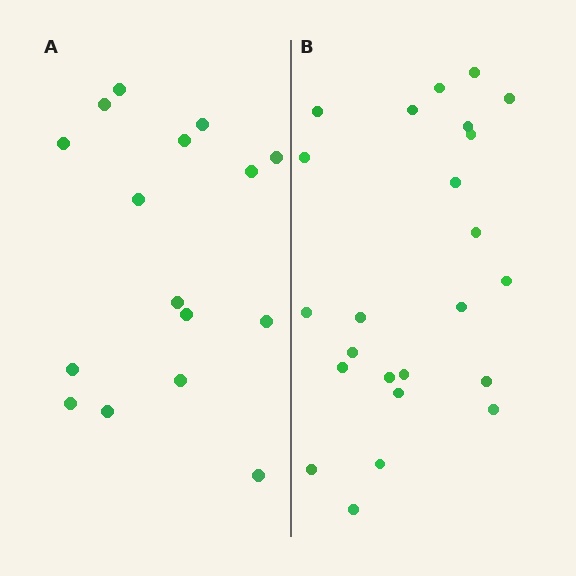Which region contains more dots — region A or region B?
Region B (the right region) has more dots.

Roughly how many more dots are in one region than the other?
Region B has roughly 8 or so more dots than region A.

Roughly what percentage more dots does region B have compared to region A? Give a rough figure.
About 50% more.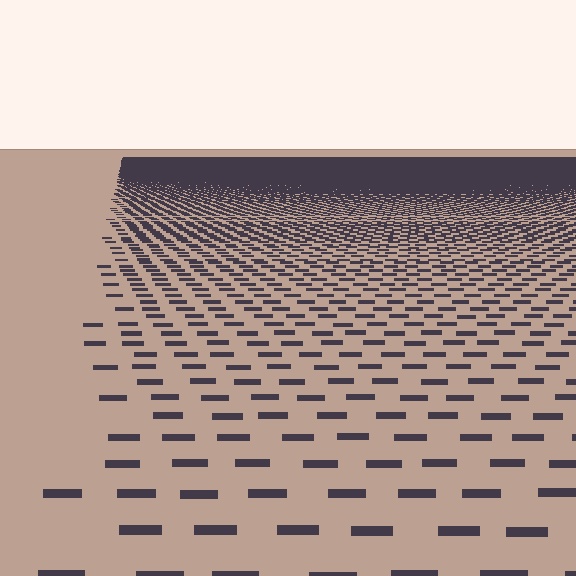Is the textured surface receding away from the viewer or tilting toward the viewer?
The surface is receding away from the viewer. Texture elements get smaller and denser toward the top.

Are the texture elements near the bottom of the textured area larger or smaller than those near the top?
Larger. Near the bottom, elements are closer to the viewer and appear at a bigger on-screen size.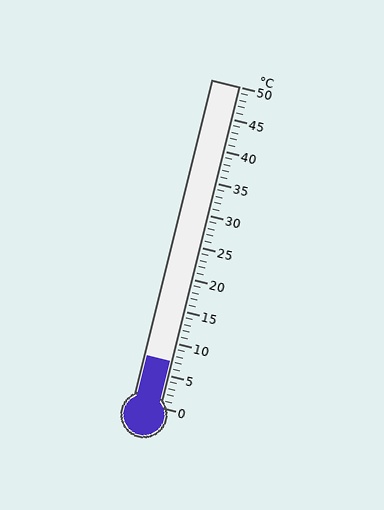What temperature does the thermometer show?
The thermometer shows approximately 7°C.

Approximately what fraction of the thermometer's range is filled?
The thermometer is filled to approximately 15% of its range.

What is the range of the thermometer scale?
The thermometer scale ranges from 0°C to 50°C.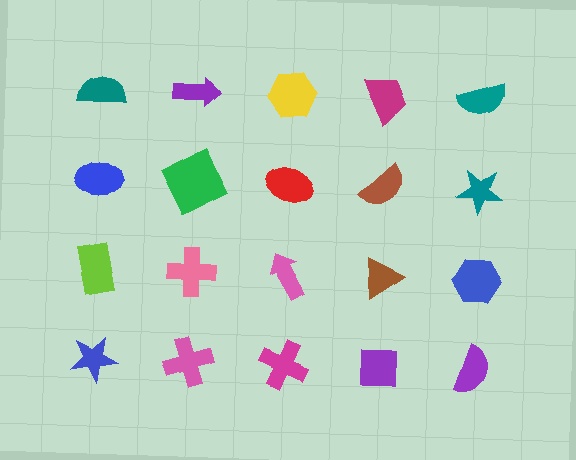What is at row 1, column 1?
A teal semicircle.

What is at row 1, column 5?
A teal semicircle.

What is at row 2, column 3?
A red ellipse.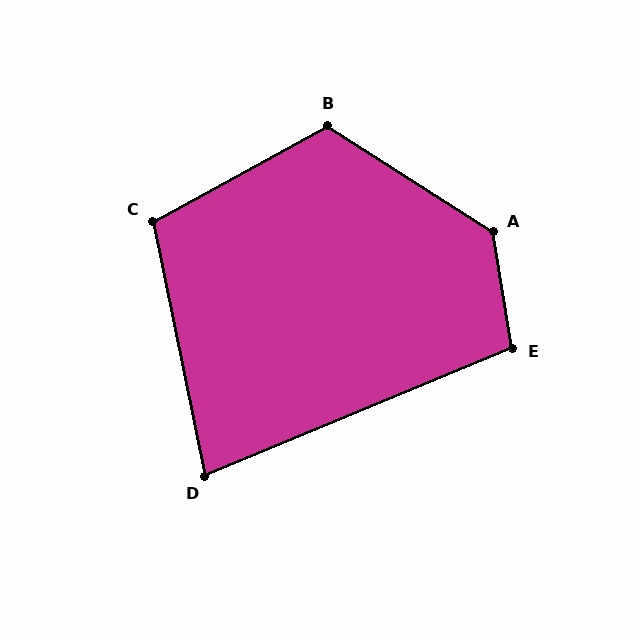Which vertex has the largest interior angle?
A, at approximately 132 degrees.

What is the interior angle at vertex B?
Approximately 119 degrees (obtuse).